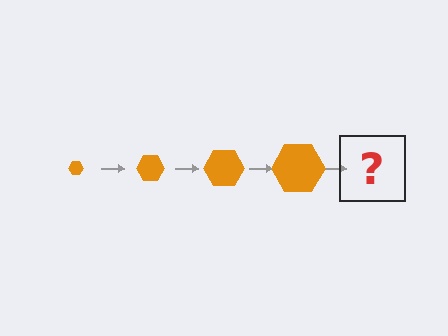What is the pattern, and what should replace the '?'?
The pattern is that the hexagon gets progressively larger each step. The '?' should be an orange hexagon, larger than the previous one.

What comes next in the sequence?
The next element should be an orange hexagon, larger than the previous one.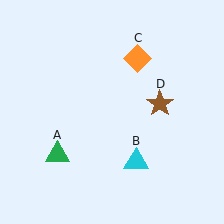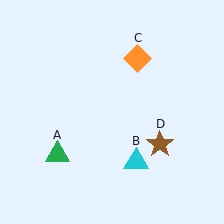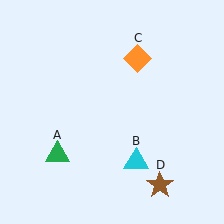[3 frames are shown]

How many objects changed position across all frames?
1 object changed position: brown star (object D).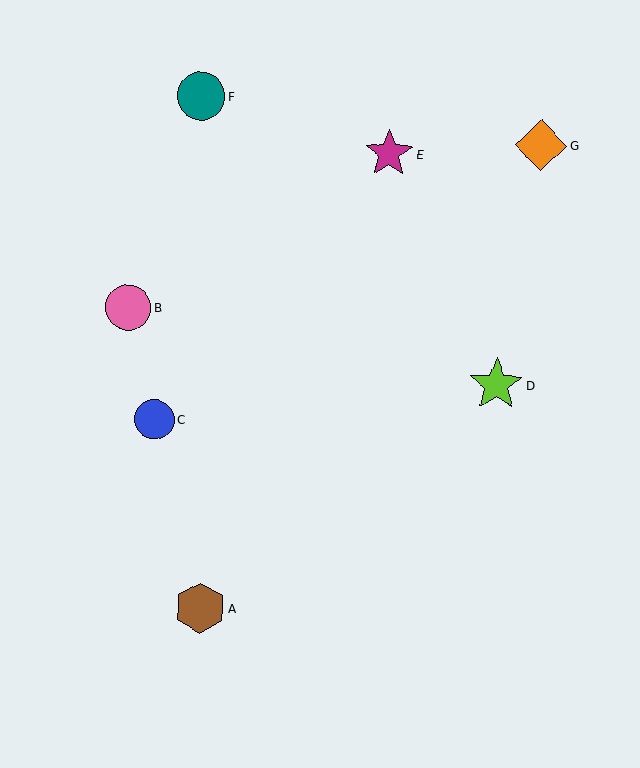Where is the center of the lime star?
The center of the lime star is at (496, 385).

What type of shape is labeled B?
Shape B is a pink circle.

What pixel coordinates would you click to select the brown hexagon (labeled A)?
Click at (200, 608) to select the brown hexagon A.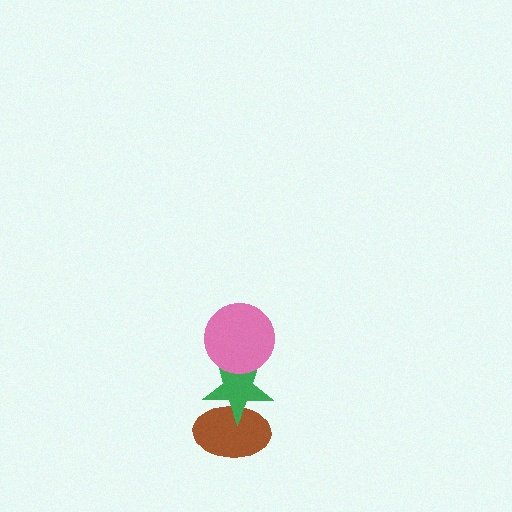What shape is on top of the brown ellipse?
The green star is on top of the brown ellipse.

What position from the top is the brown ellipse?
The brown ellipse is 3rd from the top.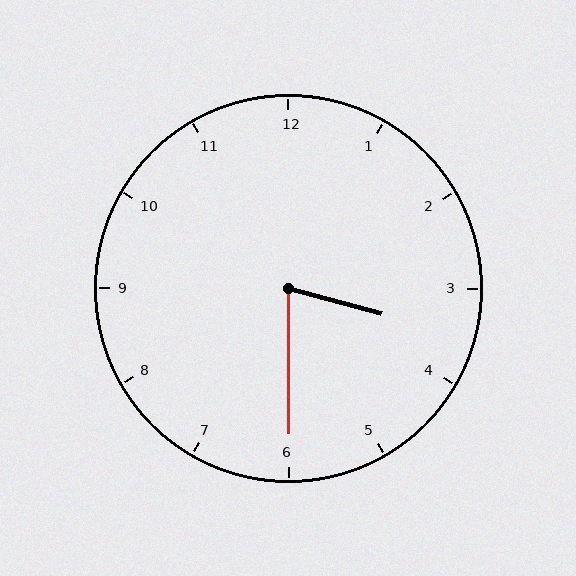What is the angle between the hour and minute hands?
Approximately 75 degrees.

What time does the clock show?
3:30.